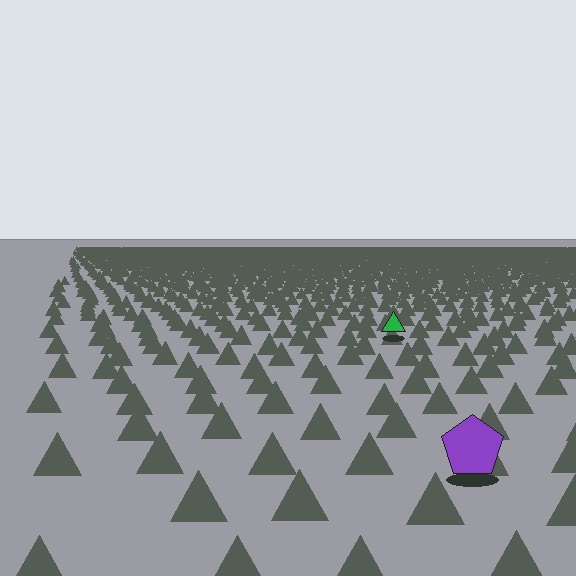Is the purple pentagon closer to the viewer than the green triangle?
Yes. The purple pentagon is closer — you can tell from the texture gradient: the ground texture is coarser near it.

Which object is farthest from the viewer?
The green triangle is farthest from the viewer. It appears smaller and the ground texture around it is denser.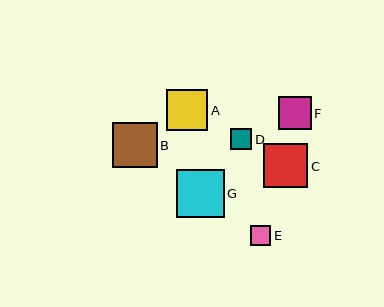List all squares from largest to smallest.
From largest to smallest: G, B, C, A, F, D, E.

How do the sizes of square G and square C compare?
Square G and square C are approximately the same size.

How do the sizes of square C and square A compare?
Square C and square A are approximately the same size.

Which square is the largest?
Square G is the largest with a size of approximately 48 pixels.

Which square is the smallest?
Square E is the smallest with a size of approximately 20 pixels.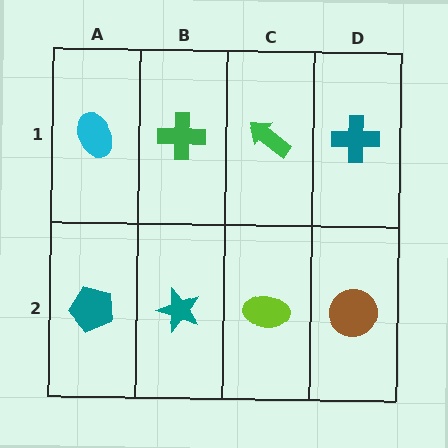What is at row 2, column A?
A teal pentagon.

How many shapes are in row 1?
4 shapes.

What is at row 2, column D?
A brown circle.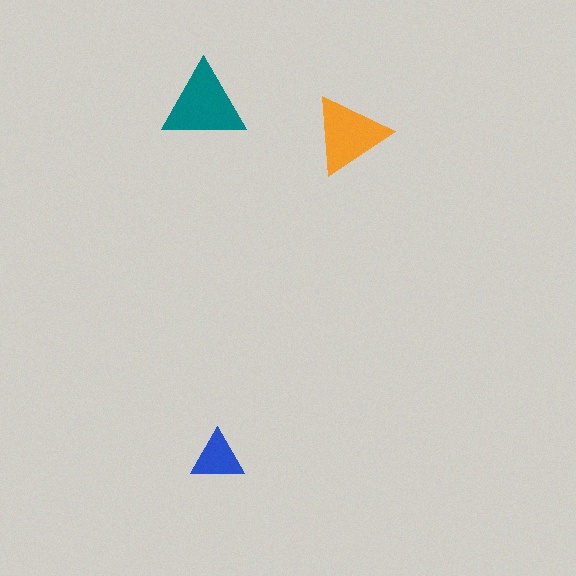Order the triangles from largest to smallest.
the teal one, the orange one, the blue one.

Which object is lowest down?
The blue triangle is bottommost.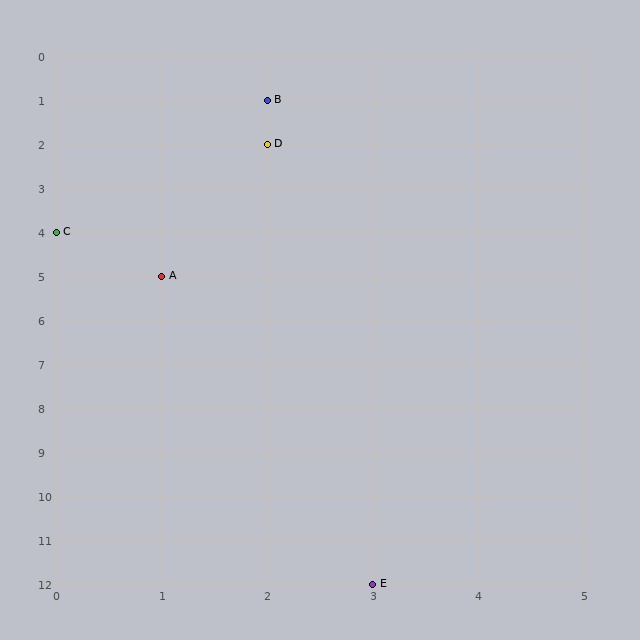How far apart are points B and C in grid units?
Points B and C are 2 columns and 3 rows apart (about 3.6 grid units diagonally).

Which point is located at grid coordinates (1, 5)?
Point A is at (1, 5).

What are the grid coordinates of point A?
Point A is at grid coordinates (1, 5).